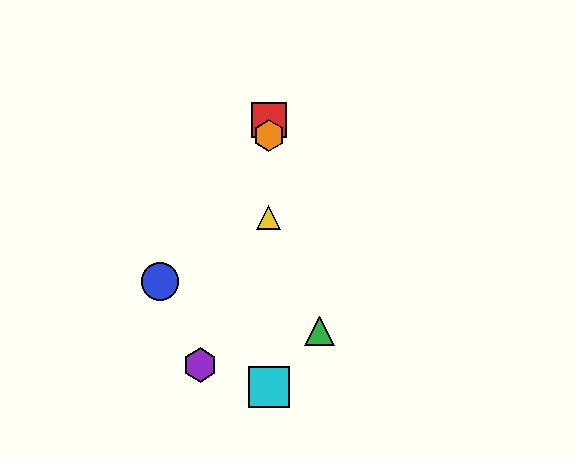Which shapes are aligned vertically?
The red square, the yellow triangle, the orange hexagon, the cyan square are aligned vertically.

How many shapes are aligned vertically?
4 shapes (the red square, the yellow triangle, the orange hexagon, the cyan square) are aligned vertically.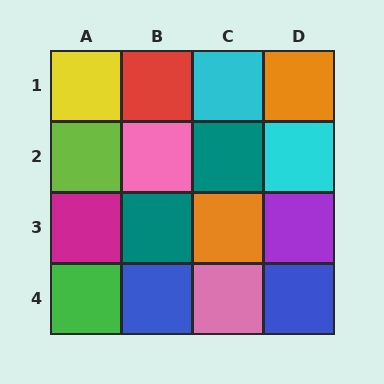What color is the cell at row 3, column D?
Purple.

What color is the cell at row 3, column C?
Orange.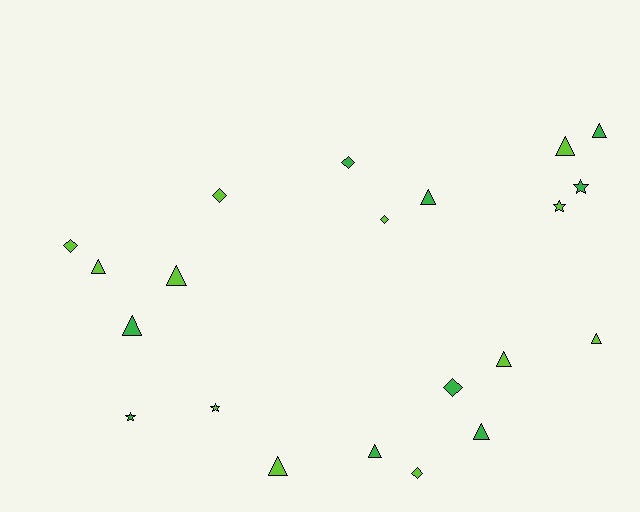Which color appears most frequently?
Lime, with 12 objects.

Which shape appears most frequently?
Triangle, with 11 objects.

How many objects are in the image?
There are 21 objects.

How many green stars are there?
There are 2 green stars.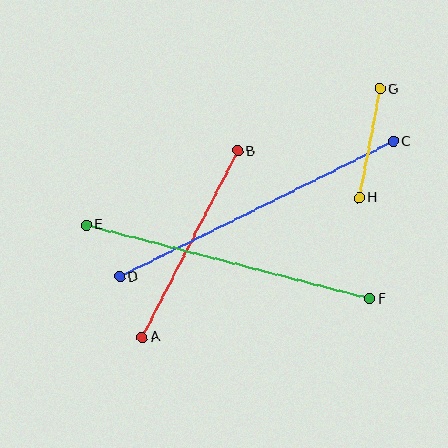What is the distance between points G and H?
The distance is approximately 111 pixels.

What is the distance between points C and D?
The distance is approximately 305 pixels.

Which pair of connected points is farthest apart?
Points C and D are farthest apart.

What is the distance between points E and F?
The distance is approximately 293 pixels.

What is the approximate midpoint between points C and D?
The midpoint is at approximately (257, 209) pixels.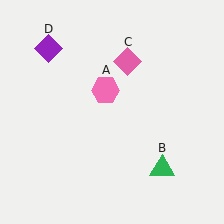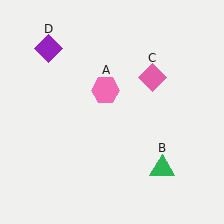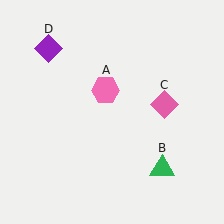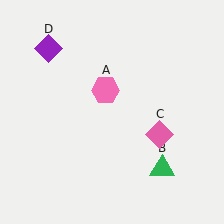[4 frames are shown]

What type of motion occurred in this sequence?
The pink diamond (object C) rotated clockwise around the center of the scene.